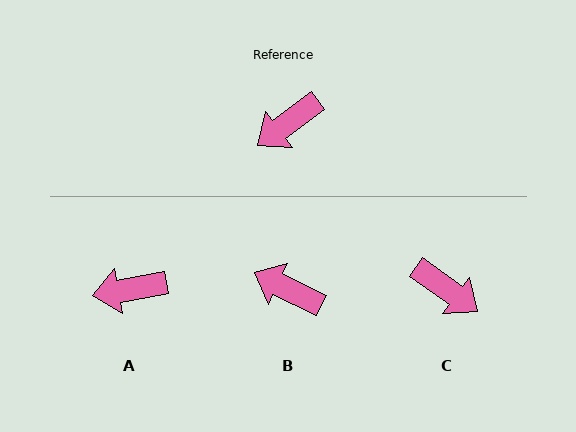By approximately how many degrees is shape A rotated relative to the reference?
Approximately 26 degrees clockwise.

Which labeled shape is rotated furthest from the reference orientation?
C, about 107 degrees away.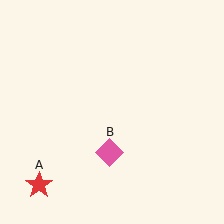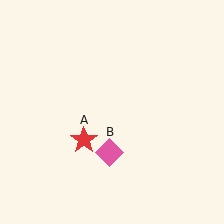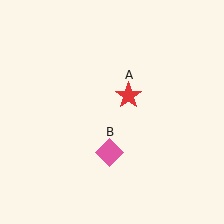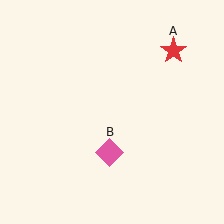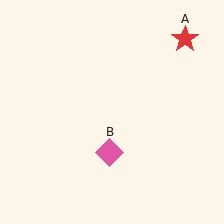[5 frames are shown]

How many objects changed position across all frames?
1 object changed position: red star (object A).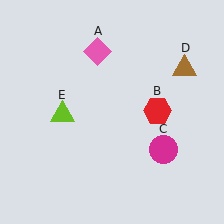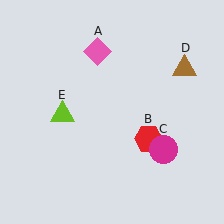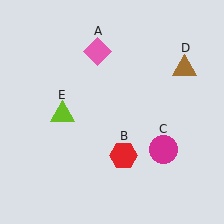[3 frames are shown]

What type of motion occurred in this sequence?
The red hexagon (object B) rotated clockwise around the center of the scene.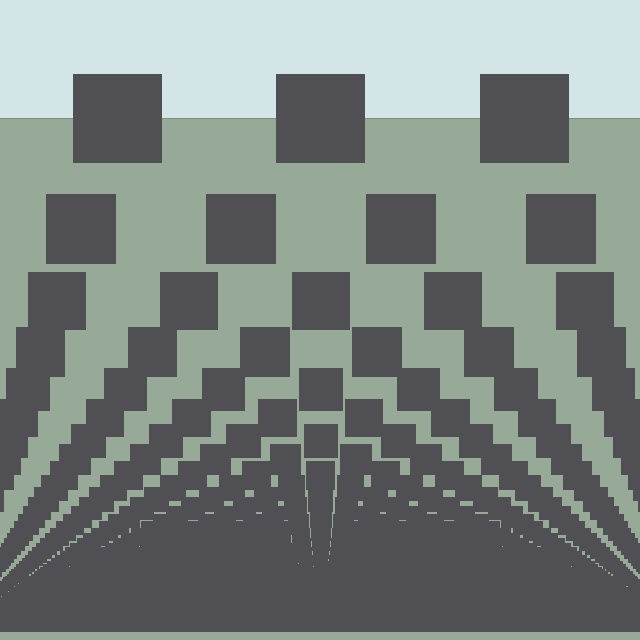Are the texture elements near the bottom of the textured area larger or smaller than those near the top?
Smaller. The gradient is inverted — elements near the bottom are smaller and denser.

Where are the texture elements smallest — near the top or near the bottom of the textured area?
Near the bottom.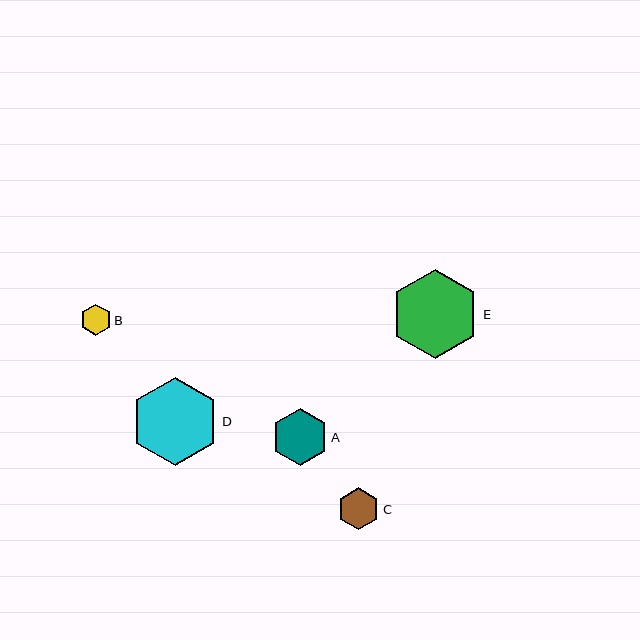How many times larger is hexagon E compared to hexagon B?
Hexagon E is approximately 2.9 times the size of hexagon B.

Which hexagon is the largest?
Hexagon E is the largest with a size of approximately 89 pixels.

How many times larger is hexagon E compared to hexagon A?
Hexagon E is approximately 1.6 times the size of hexagon A.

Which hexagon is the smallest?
Hexagon B is the smallest with a size of approximately 31 pixels.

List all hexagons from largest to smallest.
From largest to smallest: E, D, A, C, B.